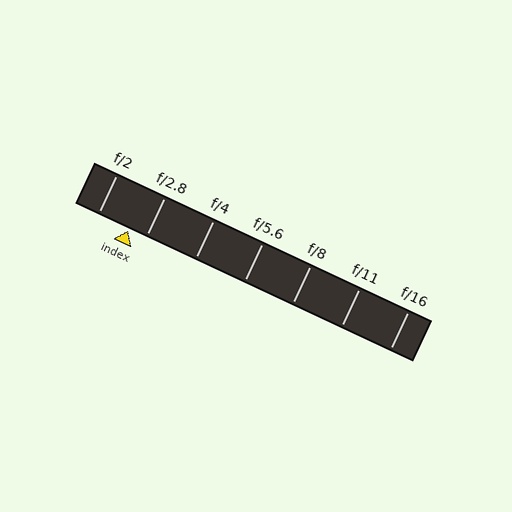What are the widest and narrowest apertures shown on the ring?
The widest aperture shown is f/2 and the narrowest is f/16.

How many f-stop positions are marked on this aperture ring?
There are 7 f-stop positions marked.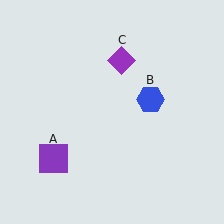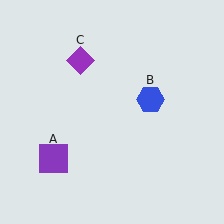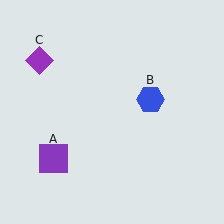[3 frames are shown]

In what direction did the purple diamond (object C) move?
The purple diamond (object C) moved left.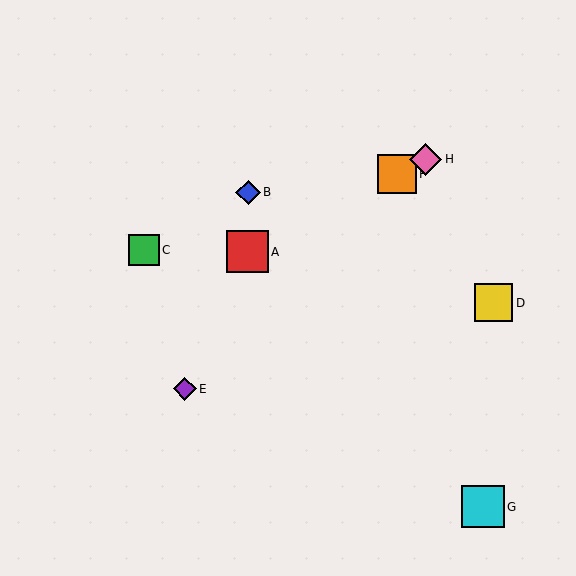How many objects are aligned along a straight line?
3 objects (A, F, H) are aligned along a straight line.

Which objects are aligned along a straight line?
Objects A, F, H are aligned along a straight line.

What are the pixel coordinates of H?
Object H is at (425, 159).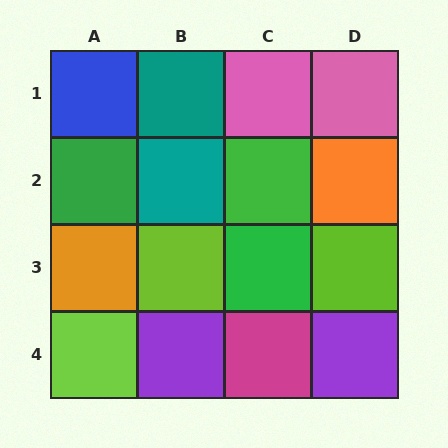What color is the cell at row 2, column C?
Green.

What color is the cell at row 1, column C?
Pink.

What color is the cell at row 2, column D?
Orange.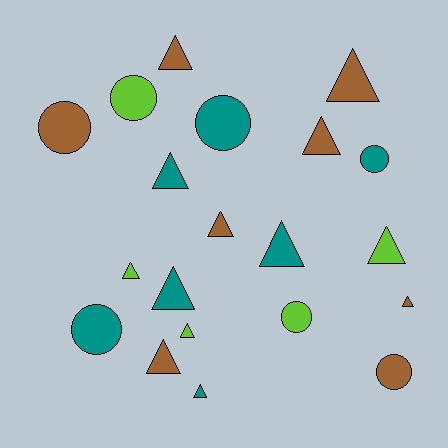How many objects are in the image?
There are 20 objects.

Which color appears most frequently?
Brown, with 8 objects.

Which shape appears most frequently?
Triangle, with 13 objects.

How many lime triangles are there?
There are 3 lime triangles.